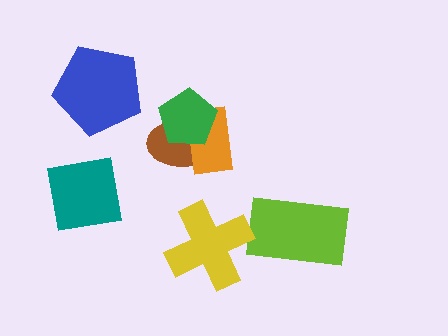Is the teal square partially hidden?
No, no other shape covers it.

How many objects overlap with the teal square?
0 objects overlap with the teal square.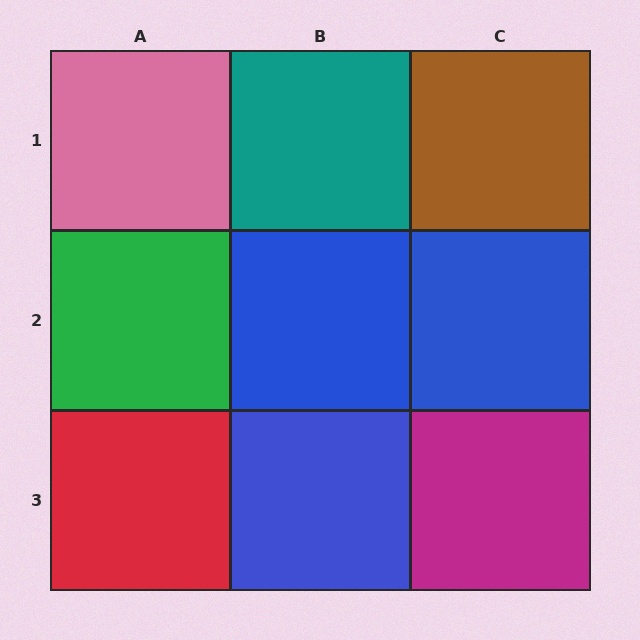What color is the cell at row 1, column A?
Pink.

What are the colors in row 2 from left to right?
Green, blue, blue.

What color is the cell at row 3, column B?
Blue.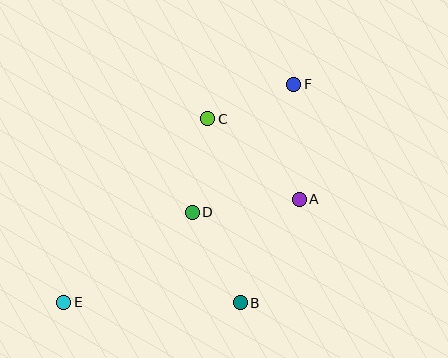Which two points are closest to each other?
Points C and F are closest to each other.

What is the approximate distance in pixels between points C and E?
The distance between C and E is approximately 233 pixels.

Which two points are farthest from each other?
Points E and F are farthest from each other.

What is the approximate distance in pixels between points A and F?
The distance between A and F is approximately 115 pixels.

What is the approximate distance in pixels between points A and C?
The distance between A and C is approximately 122 pixels.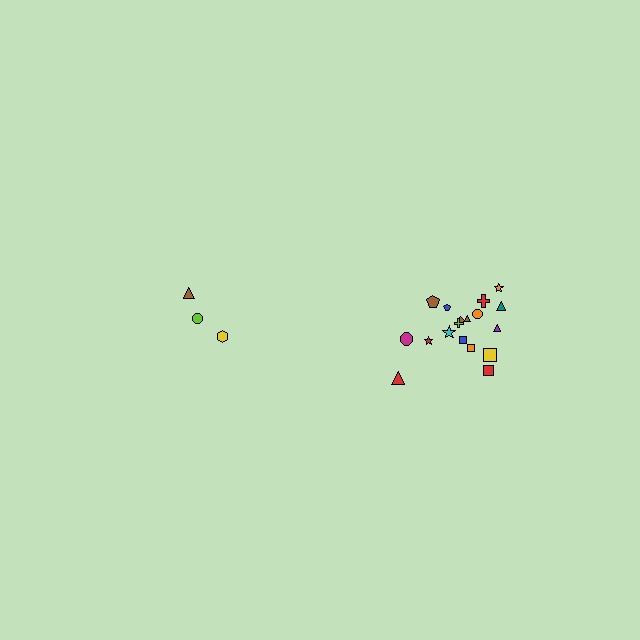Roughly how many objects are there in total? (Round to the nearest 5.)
Roughly 20 objects in total.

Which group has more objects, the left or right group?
The right group.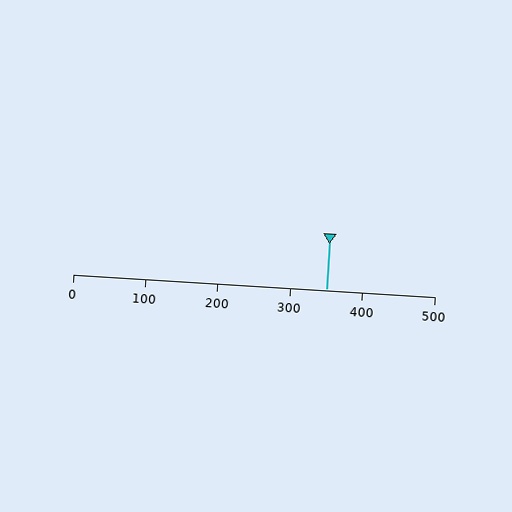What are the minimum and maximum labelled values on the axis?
The axis runs from 0 to 500.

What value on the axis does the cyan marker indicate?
The marker indicates approximately 350.